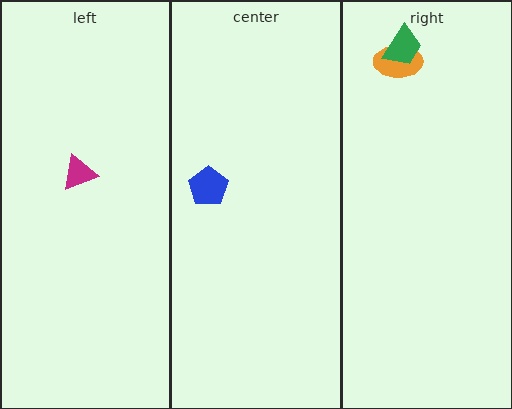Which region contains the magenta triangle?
The left region.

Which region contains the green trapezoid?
The right region.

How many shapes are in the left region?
1.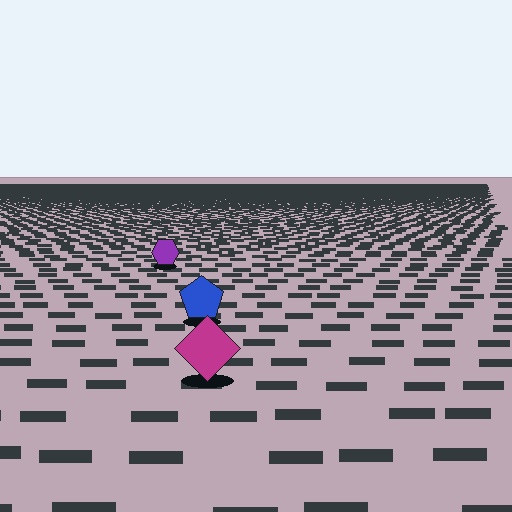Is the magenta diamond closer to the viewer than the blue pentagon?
Yes. The magenta diamond is closer — you can tell from the texture gradient: the ground texture is coarser near it.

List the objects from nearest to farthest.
From nearest to farthest: the magenta diamond, the blue pentagon, the purple hexagon.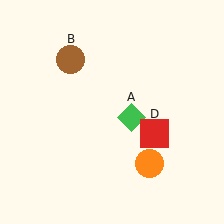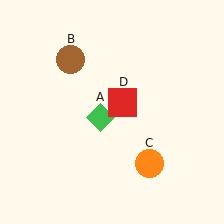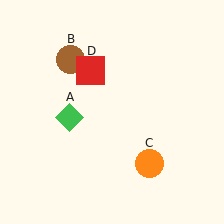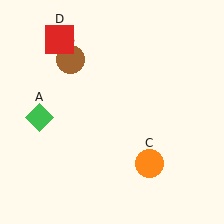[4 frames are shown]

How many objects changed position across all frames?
2 objects changed position: green diamond (object A), red square (object D).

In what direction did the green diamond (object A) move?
The green diamond (object A) moved left.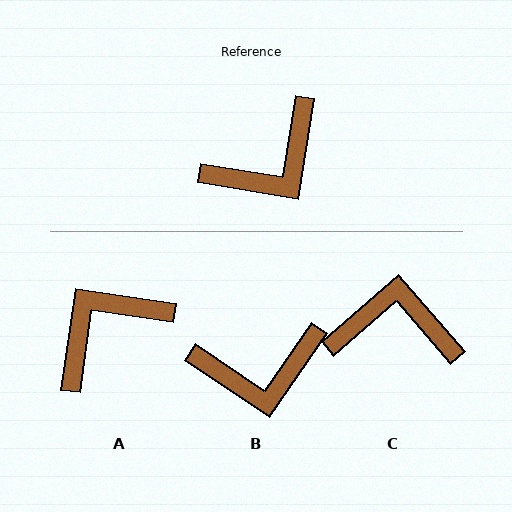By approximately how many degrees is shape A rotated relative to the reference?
Approximately 179 degrees clockwise.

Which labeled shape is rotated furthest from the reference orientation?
A, about 179 degrees away.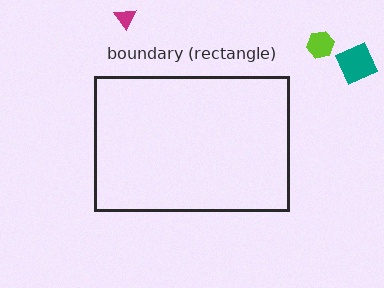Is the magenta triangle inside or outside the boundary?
Outside.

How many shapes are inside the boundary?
0 inside, 3 outside.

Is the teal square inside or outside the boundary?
Outside.